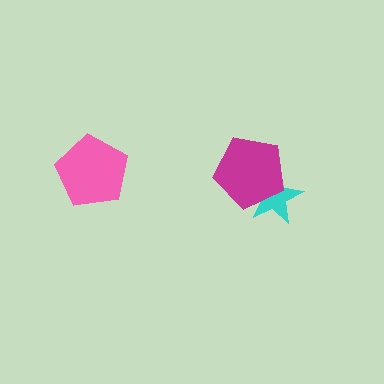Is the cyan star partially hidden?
Yes, it is partially covered by another shape.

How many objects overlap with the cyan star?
1 object overlaps with the cyan star.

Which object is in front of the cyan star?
The magenta pentagon is in front of the cyan star.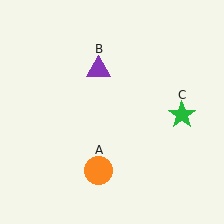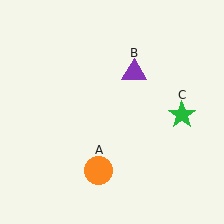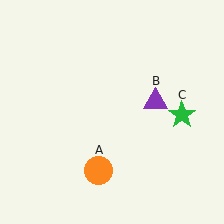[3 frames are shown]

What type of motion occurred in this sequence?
The purple triangle (object B) rotated clockwise around the center of the scene.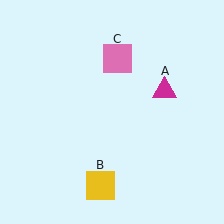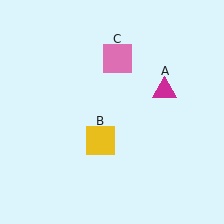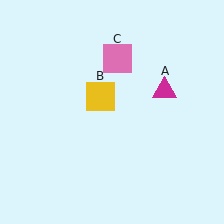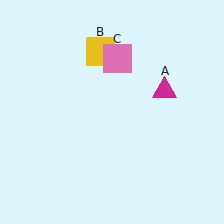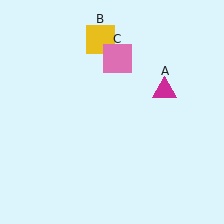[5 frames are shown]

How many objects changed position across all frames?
1 object changed position: yellow square (object B).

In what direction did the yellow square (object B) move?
The yellow square (object B) moved up.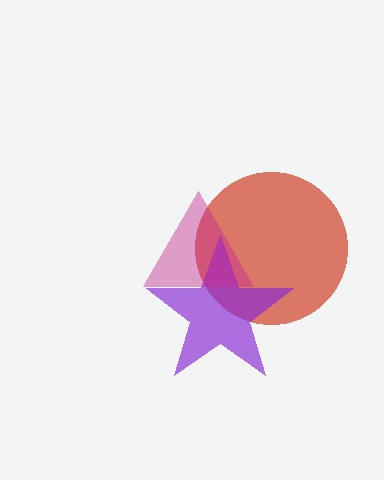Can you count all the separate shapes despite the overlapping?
Yes, there are 3 separate shapes.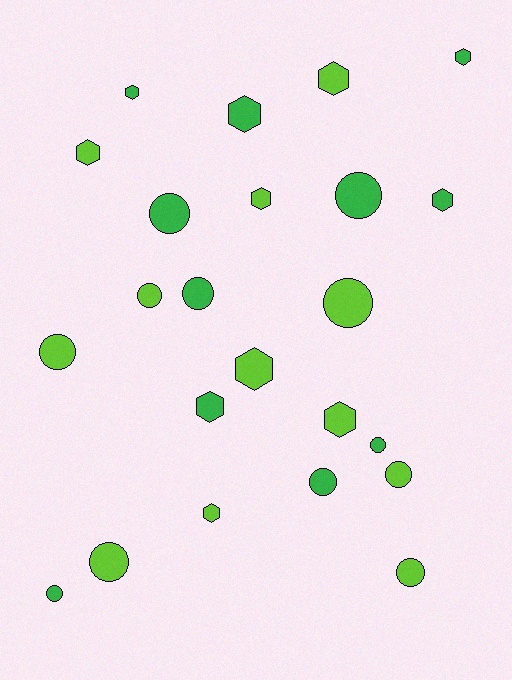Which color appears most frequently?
Lime, with 12 objects.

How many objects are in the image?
There are 23 objects.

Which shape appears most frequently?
Circle, with 12 objects.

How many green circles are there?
There are 6 green circles.